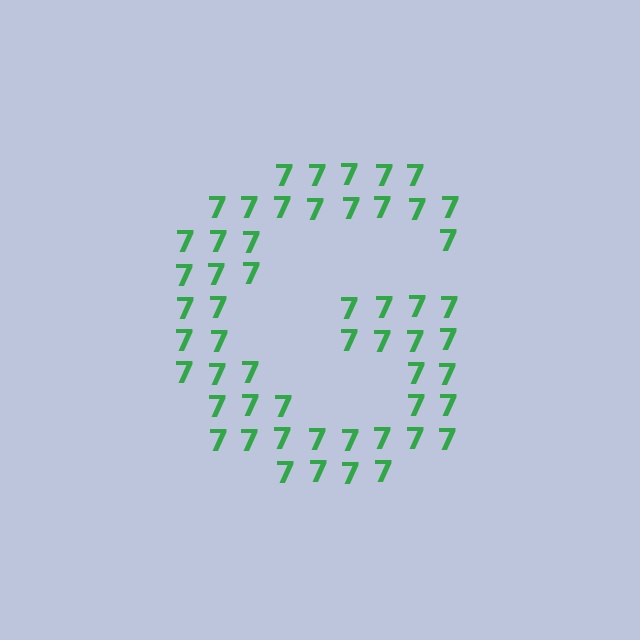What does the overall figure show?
The overall figure shows the letter G.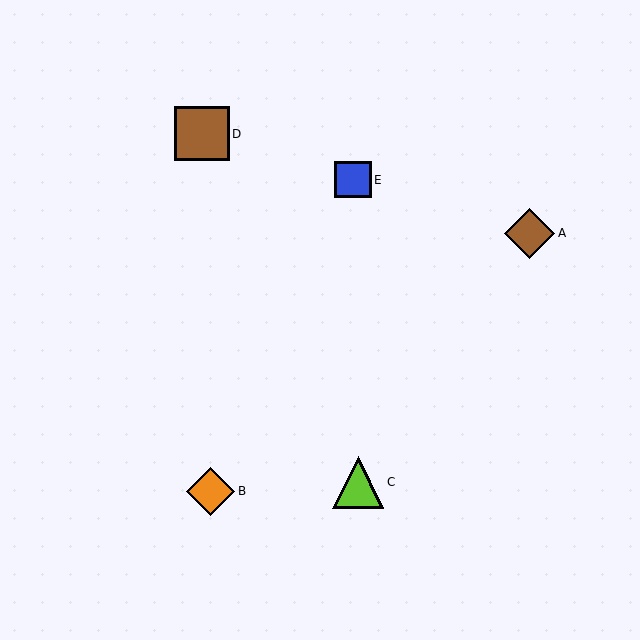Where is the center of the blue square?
The center of the blue square is at (353, 180).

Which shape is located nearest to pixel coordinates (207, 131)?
The brown square (labeled D) at (202, 134) is nearest to that location.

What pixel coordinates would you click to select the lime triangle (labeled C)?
Click at (358, 482) to select the lime triangle C.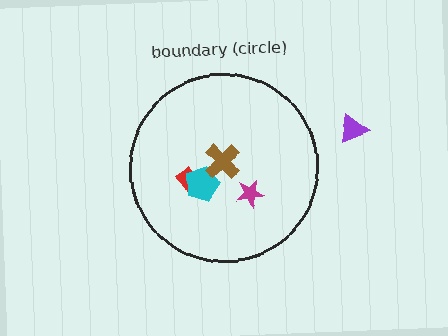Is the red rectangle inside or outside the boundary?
Inside.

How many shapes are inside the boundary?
4 inside, 1 outside.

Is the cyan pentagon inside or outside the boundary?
Inside.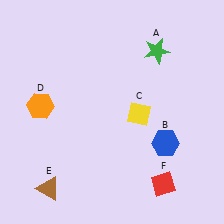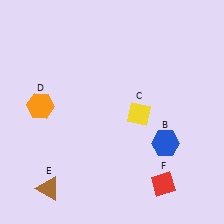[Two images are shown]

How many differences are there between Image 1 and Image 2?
There is 1 difference between the two images.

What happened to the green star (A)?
The green star (A) was removed in Image 2. It was in the top-right area of Image 1.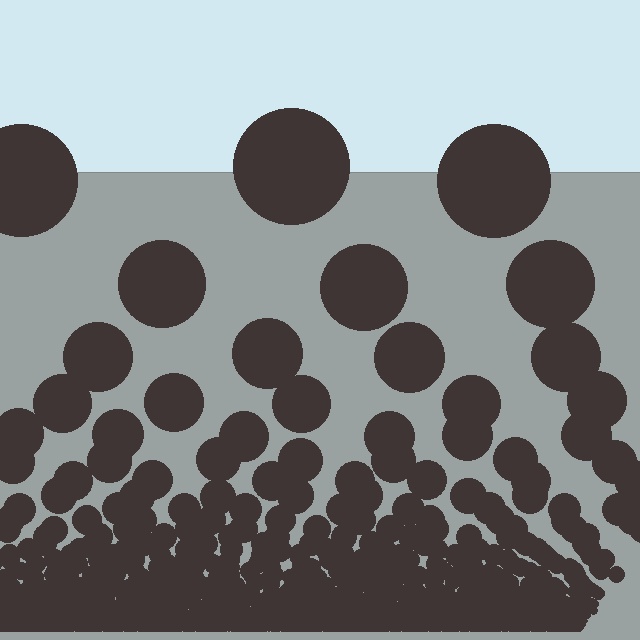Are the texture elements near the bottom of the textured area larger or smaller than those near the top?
Smaller. The gradient is inverted — elements near the bottom are smaller and denser.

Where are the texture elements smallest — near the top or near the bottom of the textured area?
Near the bottom.